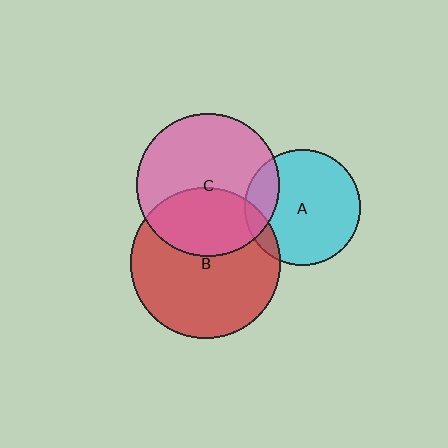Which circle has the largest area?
Circle B (red).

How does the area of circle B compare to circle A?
Approximately 1.7 times.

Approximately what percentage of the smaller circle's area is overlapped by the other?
Approximately 10%.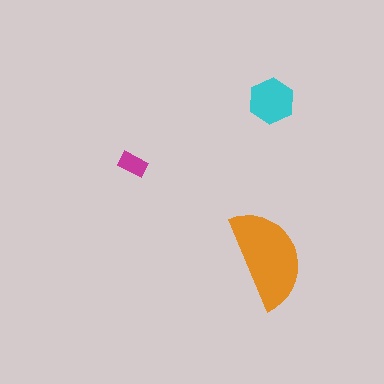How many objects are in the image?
There are 3 objects in the image.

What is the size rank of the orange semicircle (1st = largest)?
1st.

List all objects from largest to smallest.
The orange semicircle, the cyan hexagon, the magenta rectangle.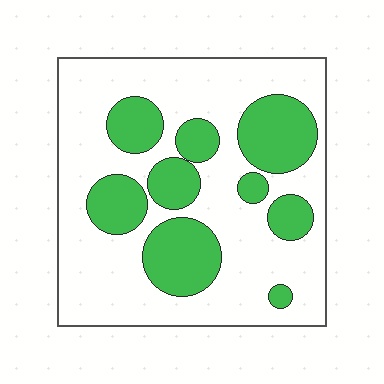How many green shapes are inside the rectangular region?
9.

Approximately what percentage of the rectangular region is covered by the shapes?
Approximately 30%.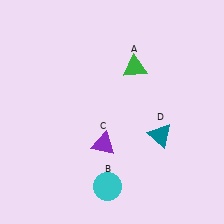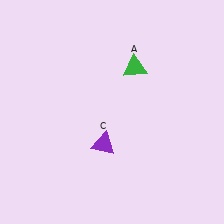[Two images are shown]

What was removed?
The teal triangle (D), the cyan circle (B) were removed in Image 2.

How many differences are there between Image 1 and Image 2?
There are 2 differences between the two images.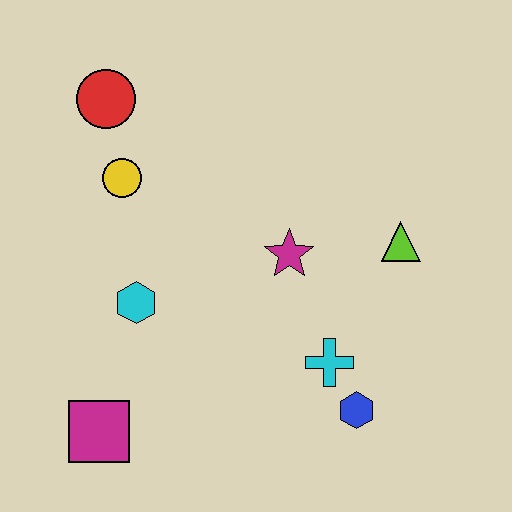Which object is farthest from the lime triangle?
The magenta square is farthest from the lime triangle.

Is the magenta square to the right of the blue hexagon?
No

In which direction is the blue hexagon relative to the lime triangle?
The blue hexagon is below the lime triangle.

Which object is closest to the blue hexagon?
The cyan cross is closest to the blue hexagon.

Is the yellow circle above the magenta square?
Yes